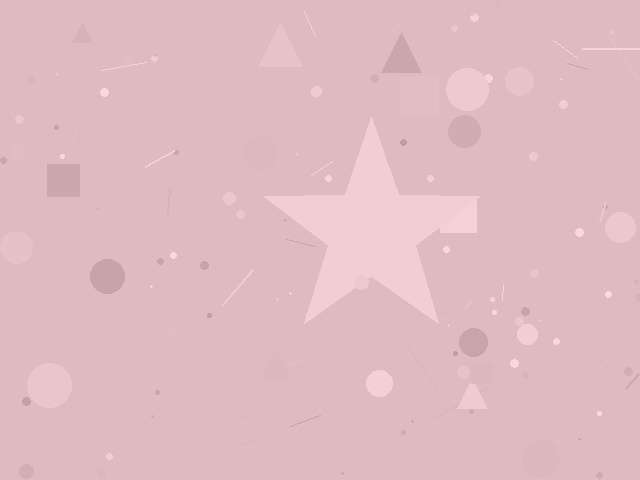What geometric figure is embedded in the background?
A star is embedded in the background.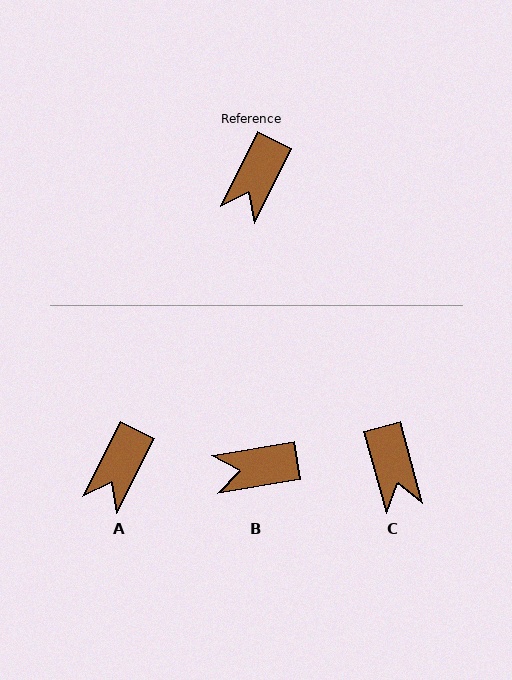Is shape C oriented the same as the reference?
No, it is off by about 42 degrees.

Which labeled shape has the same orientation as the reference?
A.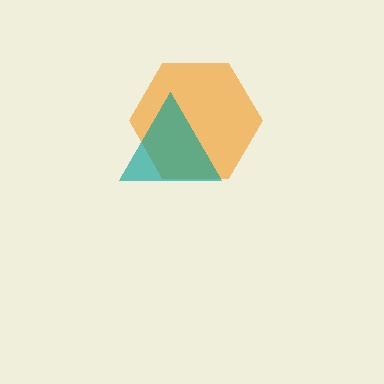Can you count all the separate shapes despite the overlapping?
Yes, there are 2 separate shapes.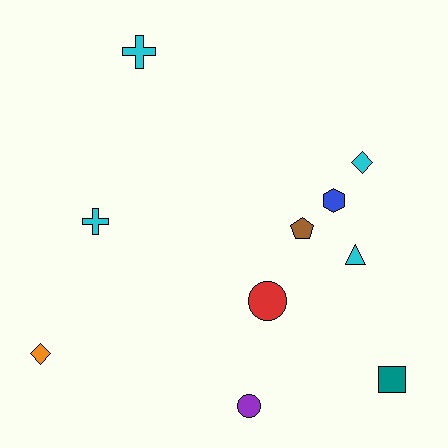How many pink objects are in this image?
There are no pink objects.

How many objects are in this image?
There are 10 objects.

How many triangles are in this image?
There is 1 triangle.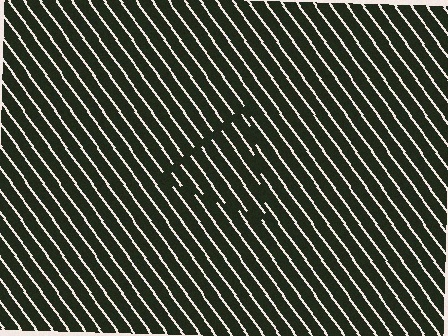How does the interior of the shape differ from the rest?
The interior of the shape contains the same grating, shifted by half a period — the contour is defined by the phase discontinuity where line-ends from the inner and outer gratings abut.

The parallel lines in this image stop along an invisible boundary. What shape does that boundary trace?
An illusory triangle. The interior of the shape contains the same grating, shifted by half a period — the contour is defined by the phase discontinuity where line-ends from the inner and outer gratings abut.